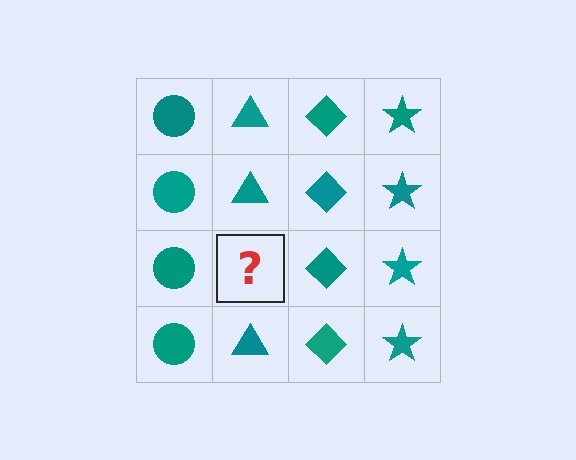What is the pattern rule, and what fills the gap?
The rule is that each column has a consistent shape. The gap should be filled with a teal triangle.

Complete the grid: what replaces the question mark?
The question mark should be replaced with a teal triangle.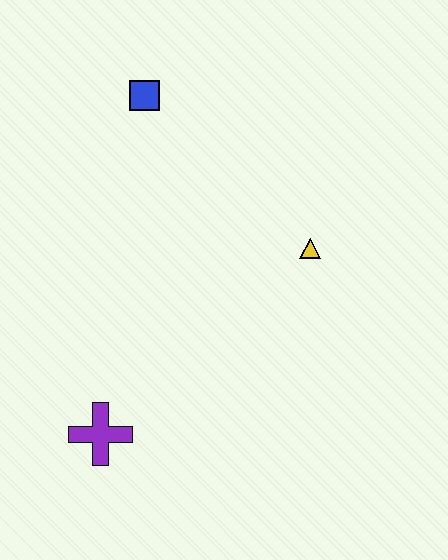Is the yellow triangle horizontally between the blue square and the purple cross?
No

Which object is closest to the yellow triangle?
The blue square is closest to the yellow triangle.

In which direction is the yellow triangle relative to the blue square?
The yellow triangle is to the right of the blue square.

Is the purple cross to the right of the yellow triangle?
No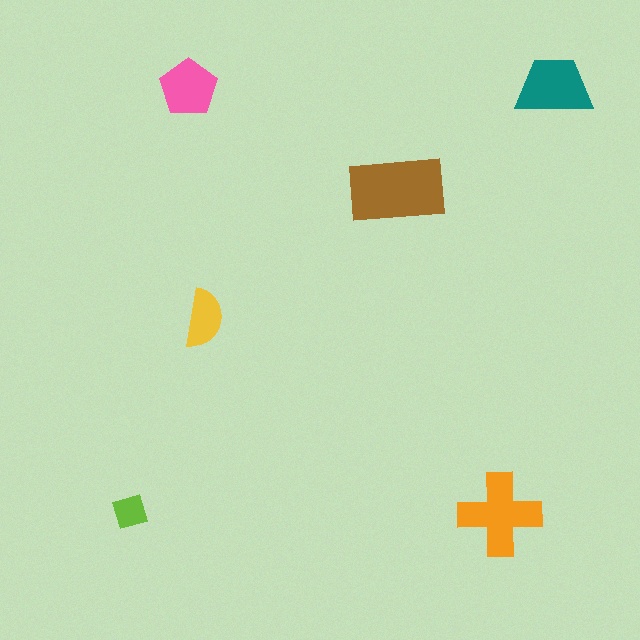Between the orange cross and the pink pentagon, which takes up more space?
The orange cross.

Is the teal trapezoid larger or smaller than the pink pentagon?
Larger.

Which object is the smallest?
The lime diamond.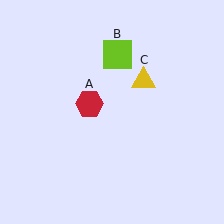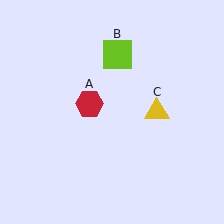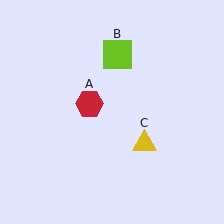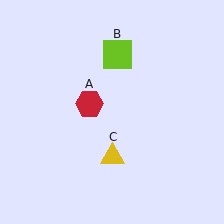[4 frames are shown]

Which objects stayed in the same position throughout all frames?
Red hexagon (object A) and lime square (object B) remained stationary.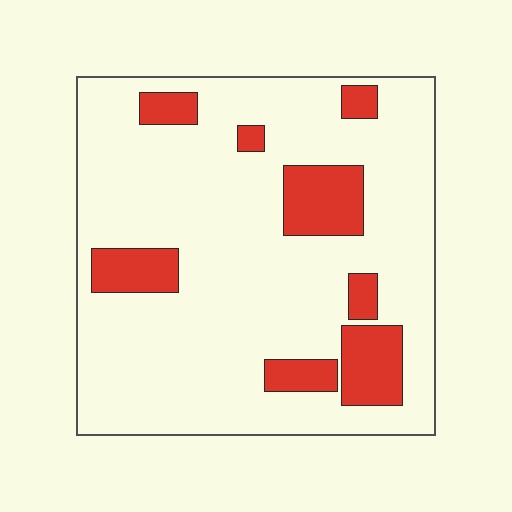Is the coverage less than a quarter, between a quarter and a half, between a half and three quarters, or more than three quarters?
Less than a quarter.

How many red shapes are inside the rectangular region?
8.